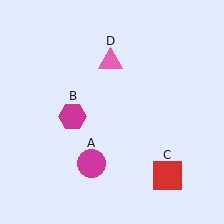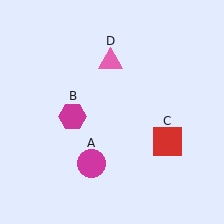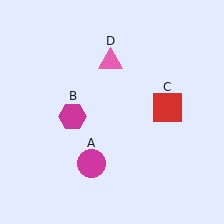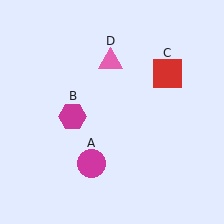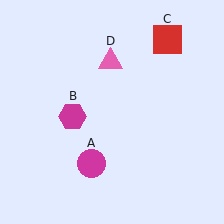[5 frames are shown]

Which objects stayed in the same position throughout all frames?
Magenta circle (object A) and magenta hexagon (object B) and pink triangle (object D) remained stationary.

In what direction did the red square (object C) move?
The red square (object C) moved up.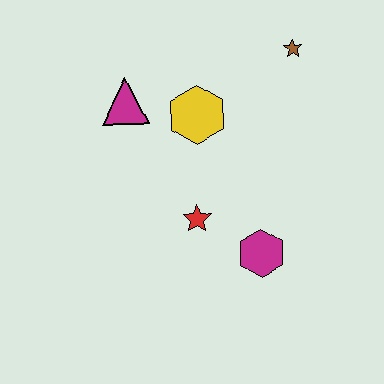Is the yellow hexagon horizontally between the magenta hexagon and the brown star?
No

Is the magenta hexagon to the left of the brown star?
Yes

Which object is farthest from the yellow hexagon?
The magenta hexagon is farthest from the yellow hexagon.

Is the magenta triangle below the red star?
No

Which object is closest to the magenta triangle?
The yellow hexagon is closest to the magenta triangle.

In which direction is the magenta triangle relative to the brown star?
The magenta triangle is to the left of the brown star.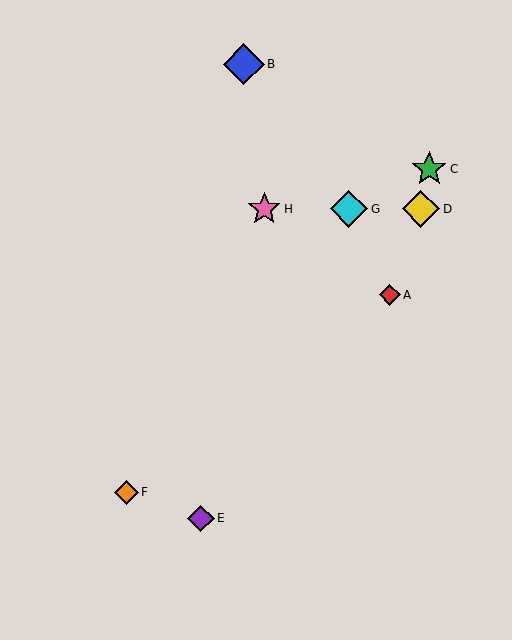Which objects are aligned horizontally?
Objects D, G, H are aligned horizontally.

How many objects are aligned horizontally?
3 objects (D, G, H) are aligned horizontally.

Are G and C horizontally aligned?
No, G is at y≈209 and C is at y≈169.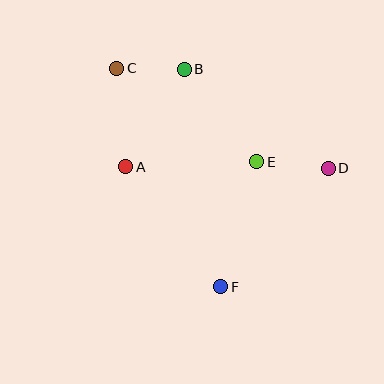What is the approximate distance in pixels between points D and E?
The distance between D and E is approximately 72 pixels.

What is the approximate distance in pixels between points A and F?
The distance between A and F is approximately 153 pixels.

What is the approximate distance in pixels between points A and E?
The distance between A and E is approximately 131 pixels.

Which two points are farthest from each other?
Points C and F are farthest from each other.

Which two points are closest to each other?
Points B and C are closest to each other.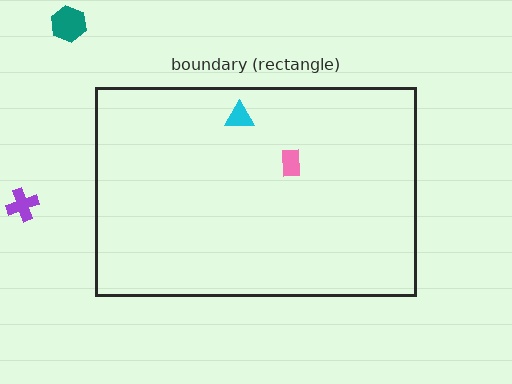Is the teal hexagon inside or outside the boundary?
Outside.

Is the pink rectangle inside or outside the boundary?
Inside.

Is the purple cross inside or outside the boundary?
Outside.